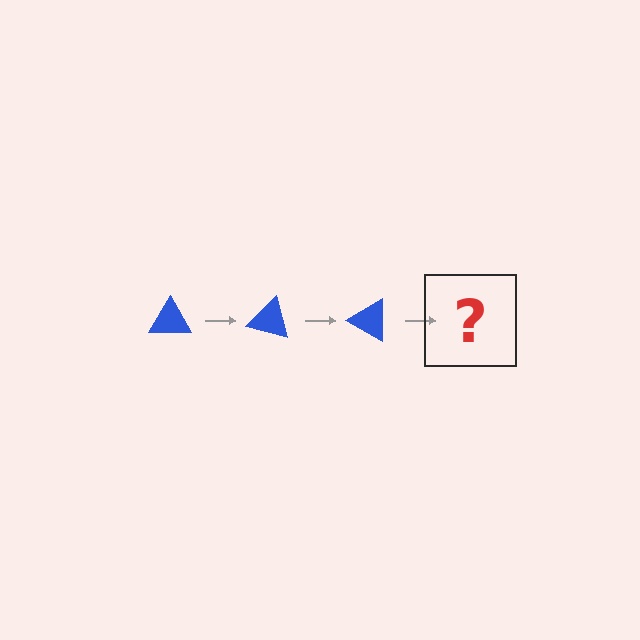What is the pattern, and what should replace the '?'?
The pattern is that the triangle rotates 15 degrees each step. The '?' should be a blue triangle rotated 45 degrees.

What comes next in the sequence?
The next element should be a blue triangle rotated 45 degrees.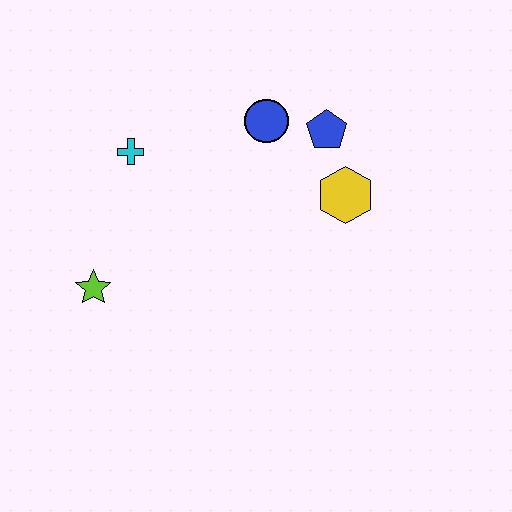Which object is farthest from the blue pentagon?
The lime star is farthest from the blue pentagon.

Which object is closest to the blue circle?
The blue pentagon is closest to the blue circle.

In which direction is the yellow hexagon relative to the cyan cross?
The yellow hexagon is to the right of the cyan cross.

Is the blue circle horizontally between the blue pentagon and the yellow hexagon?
No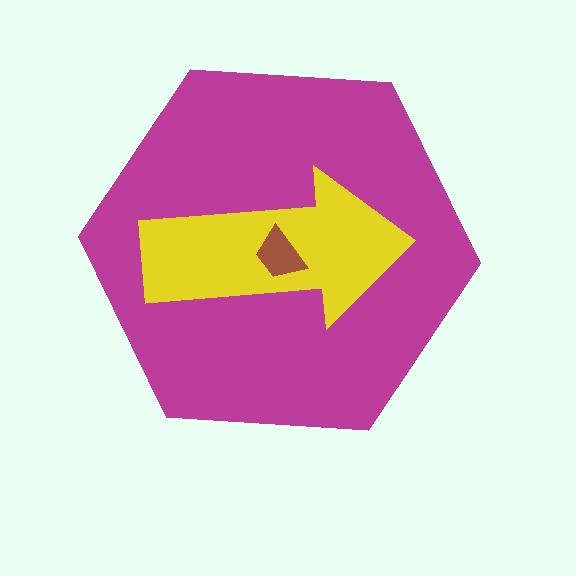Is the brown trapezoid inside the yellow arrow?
Yes.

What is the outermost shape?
The magenta hexagon.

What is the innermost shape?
The brown trapezoid.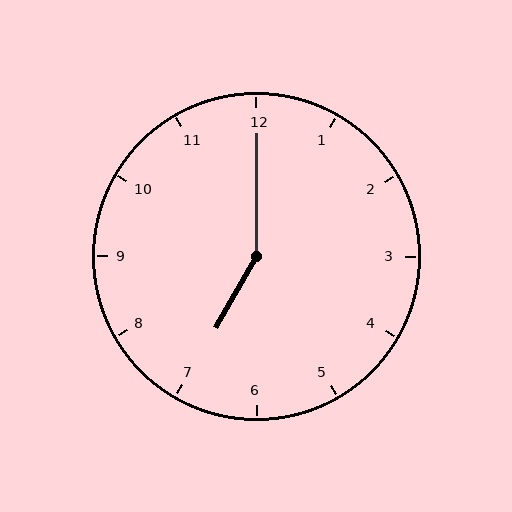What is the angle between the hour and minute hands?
Approximately 150 degrees.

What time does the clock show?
7:00.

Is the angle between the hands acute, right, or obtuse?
It is obtuse.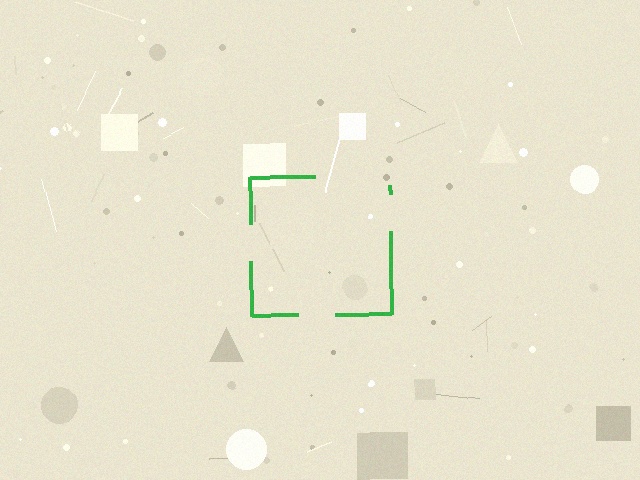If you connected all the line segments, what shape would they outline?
They would outline a square.